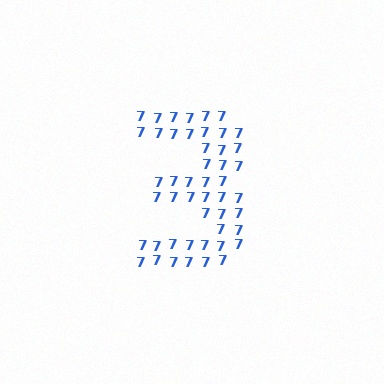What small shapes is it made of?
It is made of small digit 7's.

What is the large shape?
The large shape is the digit 3.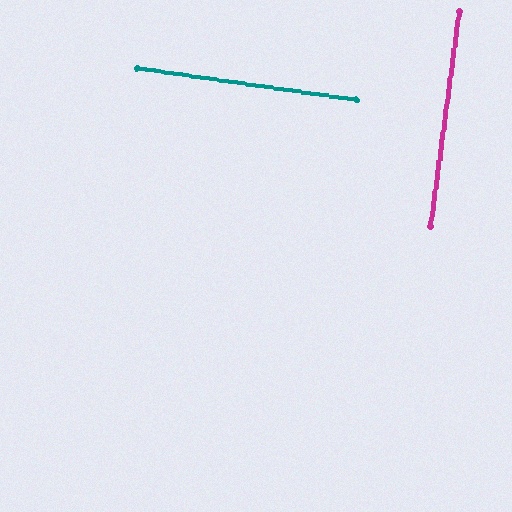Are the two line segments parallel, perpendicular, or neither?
Perpendicular — they meet at approximately 89°.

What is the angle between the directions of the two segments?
Approximately 89 degrees.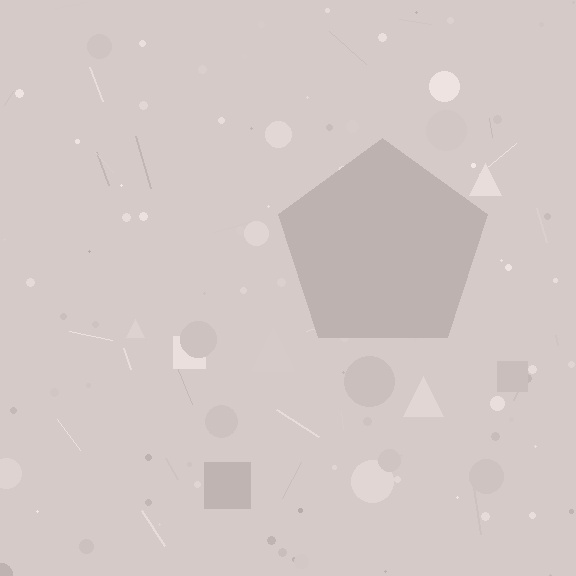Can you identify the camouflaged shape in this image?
The camouflaged shape is a pentagon.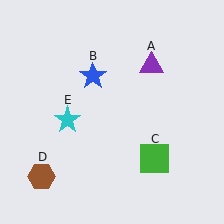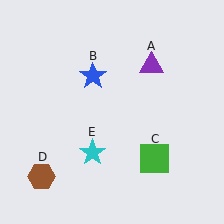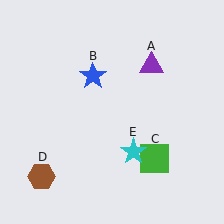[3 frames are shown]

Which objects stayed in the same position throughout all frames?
Purple triangle (object A) and blue star (object B) and green square (object C) and brown hexagon (object D) remained stationary.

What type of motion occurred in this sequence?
The cyan star (object E) rotated counterclockwise around the center of the scene.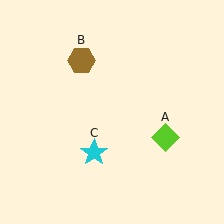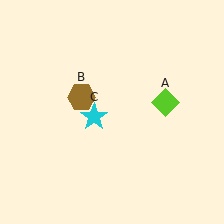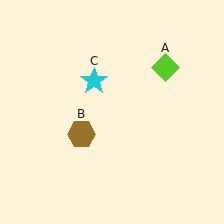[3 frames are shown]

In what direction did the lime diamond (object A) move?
The lime diamond (object A) moved up.